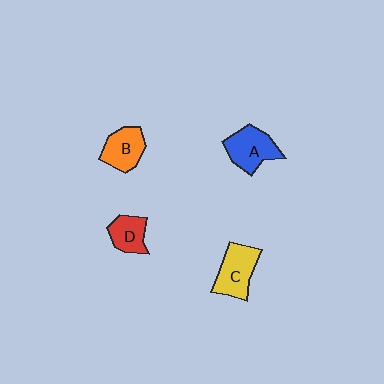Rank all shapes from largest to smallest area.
From largest to smallest: C (yellow), A (blue), B (orange), D (red).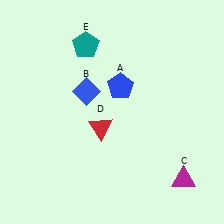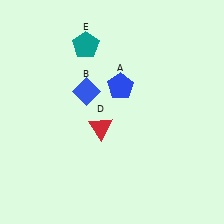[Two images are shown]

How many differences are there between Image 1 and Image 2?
There is 1 difference between the two images.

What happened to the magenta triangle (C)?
The magenta triangle (C) was removed in Image 2. It was in the bottom-right area of Image 1.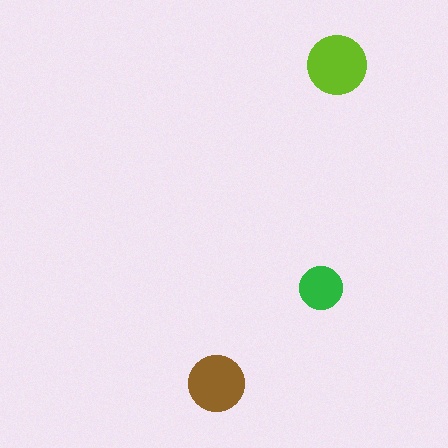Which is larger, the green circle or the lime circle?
The lime one.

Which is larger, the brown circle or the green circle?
The brown one.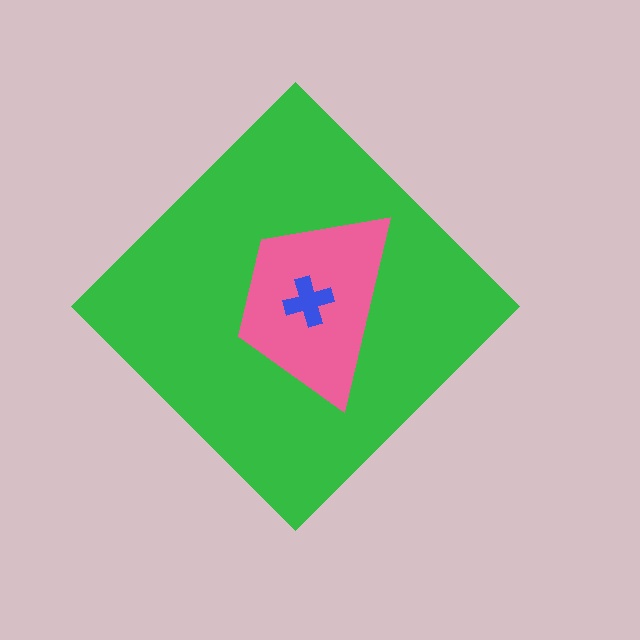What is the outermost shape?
The green diamond.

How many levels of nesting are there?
3.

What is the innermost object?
The blue cross.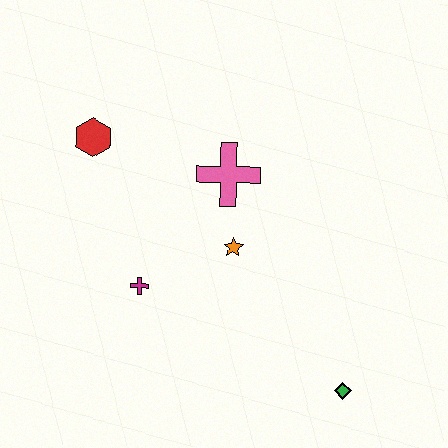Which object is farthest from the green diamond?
The red hexagon is farthest from the green diamond.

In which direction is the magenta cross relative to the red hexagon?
The magenta cross is below the red hexagon.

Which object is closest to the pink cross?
The orange star is closest to the pink cross.